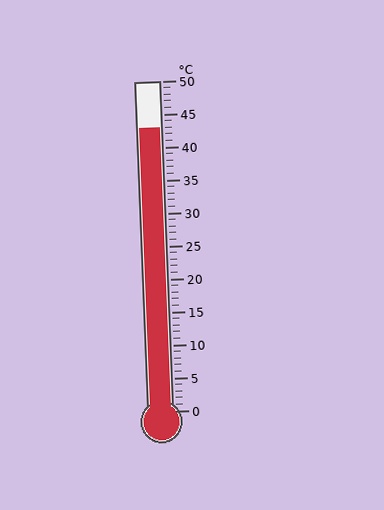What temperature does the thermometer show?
The thermometer shows approximately 43°C.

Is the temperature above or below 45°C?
The temperature is below 45°C.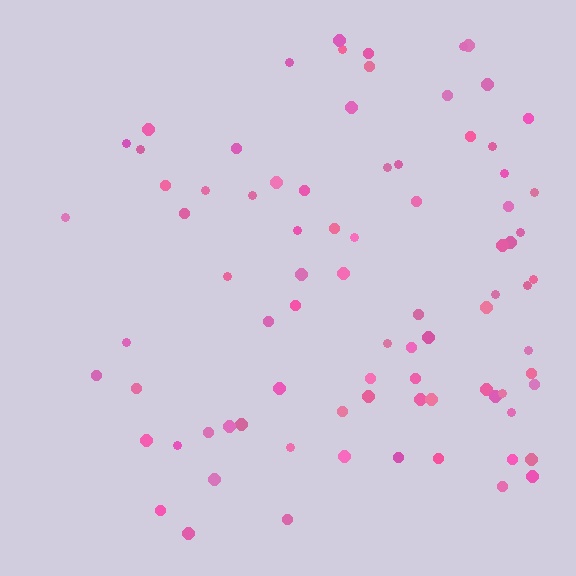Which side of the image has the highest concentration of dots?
The right.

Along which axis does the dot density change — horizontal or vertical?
Horizontal.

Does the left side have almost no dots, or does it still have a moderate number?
Still a moderate number, just noticeably fewer than the right.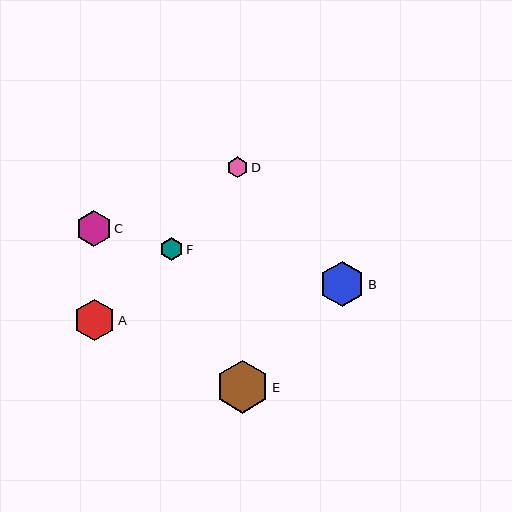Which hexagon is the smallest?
Hexagon D is the smallest with a size of approximately 21 pixels.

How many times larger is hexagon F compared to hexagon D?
Hexagon F is approximately 1.1 times the size of hexagon D.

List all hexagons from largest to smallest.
From largest to smallest: E, B, A, C, F, D.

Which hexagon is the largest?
Hexagon E is the largest with a size of approximately 53 pixels.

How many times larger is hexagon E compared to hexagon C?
Hexagon E is approximately 1.5 times the size of hexagon C.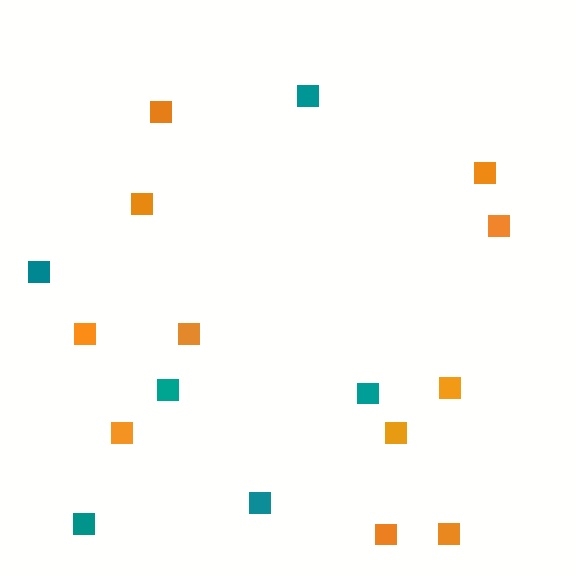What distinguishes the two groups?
There are 2 groups: one group of orange squares (11) and one group of teal squares (6).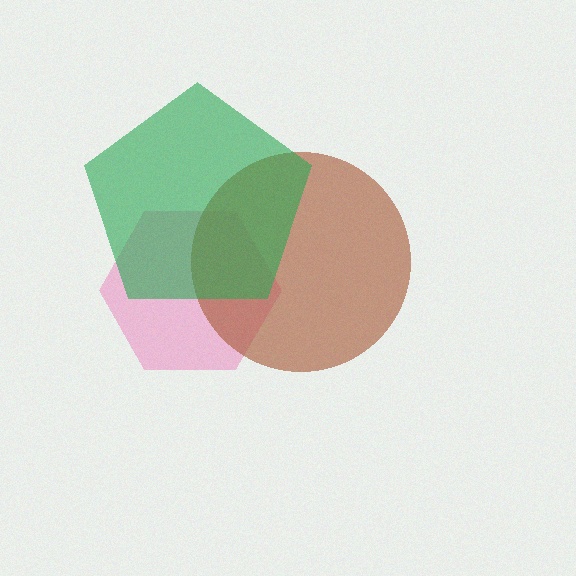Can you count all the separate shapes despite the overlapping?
Yes, there are 3 separate shapes.